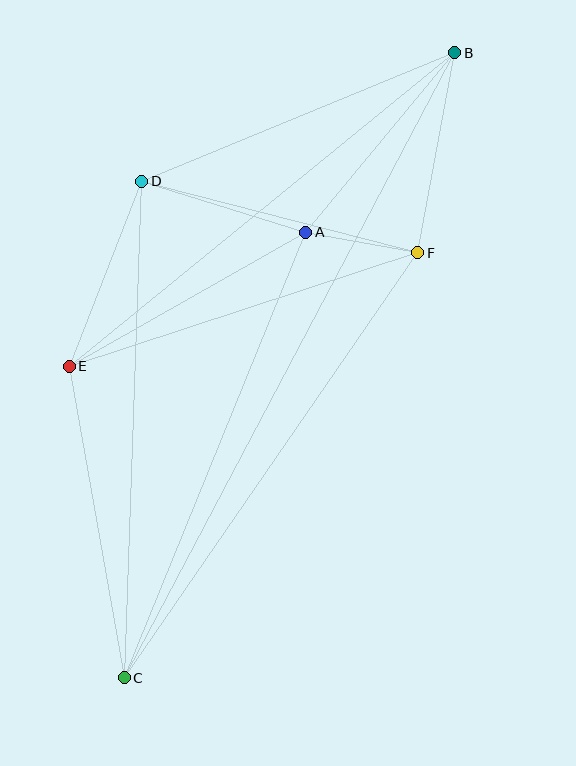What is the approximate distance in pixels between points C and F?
The distance between C and F is approximately 516 pixels.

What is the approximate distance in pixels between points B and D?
The distance between B and D is approximately 338 pixels.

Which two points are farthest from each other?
Points B and C are farthest from each other.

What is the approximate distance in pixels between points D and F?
The distance between D and F is approximately 285 pixels.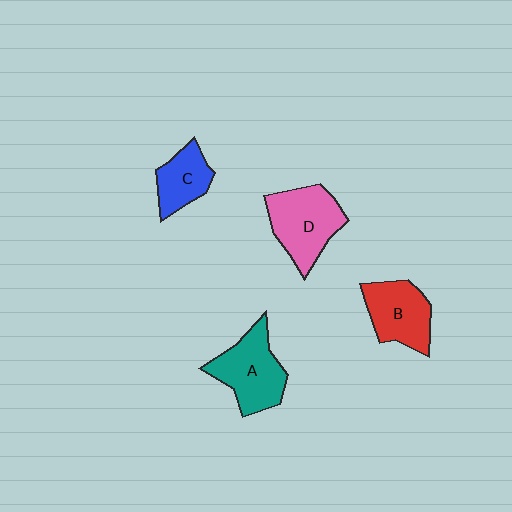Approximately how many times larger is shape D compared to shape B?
Approximately 1.2 times.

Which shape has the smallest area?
Shape C (blue).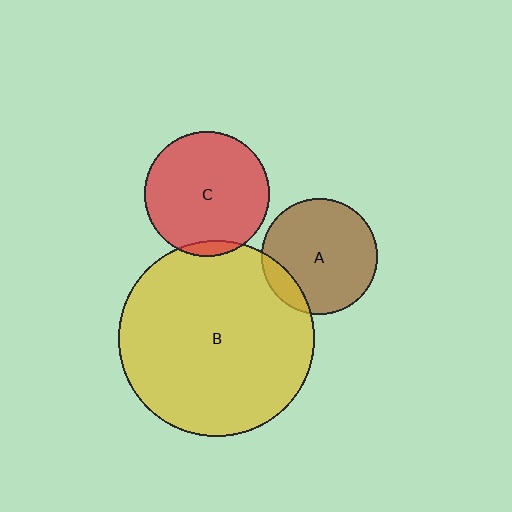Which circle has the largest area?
Circle B (yellow).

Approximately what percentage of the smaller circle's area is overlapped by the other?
Approximately 15%.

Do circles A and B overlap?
Yes.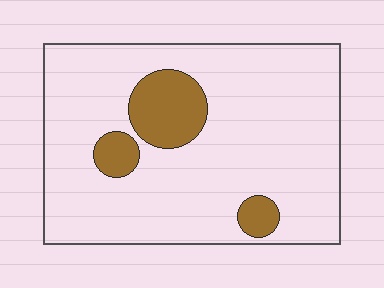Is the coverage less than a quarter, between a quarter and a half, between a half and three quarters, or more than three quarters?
Less than a quarter.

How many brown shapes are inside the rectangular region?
3.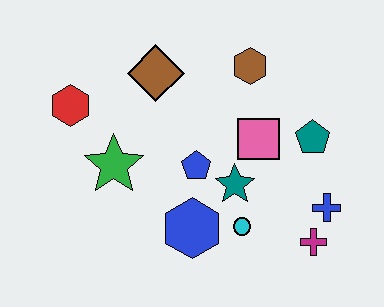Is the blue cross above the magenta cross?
Yes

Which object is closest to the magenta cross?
The blue cross is closest to the magenta cross.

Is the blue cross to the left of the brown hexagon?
No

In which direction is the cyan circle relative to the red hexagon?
The cyan circle is to the right of the red hexagon.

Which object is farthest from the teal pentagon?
The red hexagon is farthest from the teal pentagon.